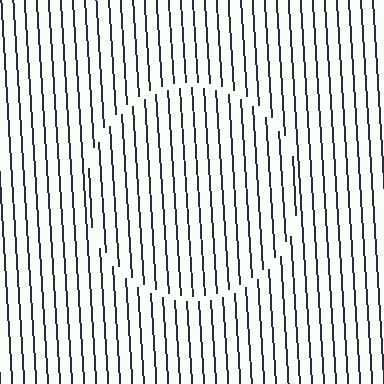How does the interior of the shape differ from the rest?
The interior of the shape contains the same grating, shifted by half a period — the contour is defined by the phase discontinuity where line-ends from the inner and outer gratings abut.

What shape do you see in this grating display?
An illusory circle. The interior of the shape contains the same grating, shifted by half a period — the contour is defined by the phase discontinuity where line-ends from the inner and outer gratings abut.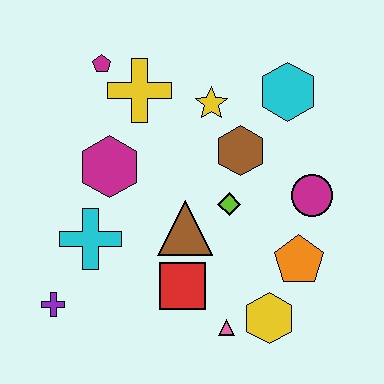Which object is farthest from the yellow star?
The purple cross is farthest from the yellow star.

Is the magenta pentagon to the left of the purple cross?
No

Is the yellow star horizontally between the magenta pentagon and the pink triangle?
Yes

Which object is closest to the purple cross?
The cyan cross is closest to the purple cross.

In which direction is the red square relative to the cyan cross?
The red square is to the right of the cyan cross.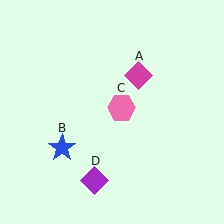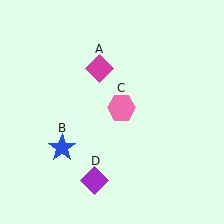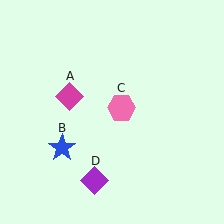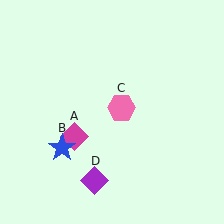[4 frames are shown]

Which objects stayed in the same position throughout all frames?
Blue star (object B) and pink hexagon (object C) and purple diamond (object D) remained stationary.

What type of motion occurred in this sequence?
The magenta diamond (object A) rotated counterclockwise around the center of the scene.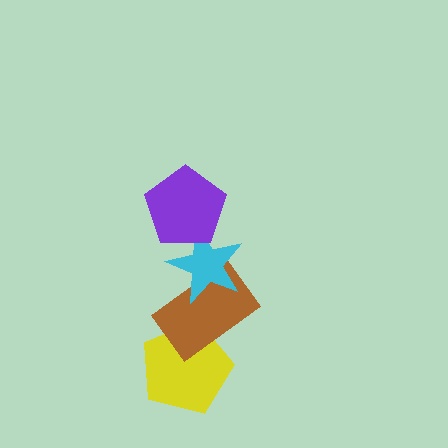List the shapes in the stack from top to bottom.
From top to bottom: the purple pentagon, the cyan star, the brown rectangle, the yellow pentagon.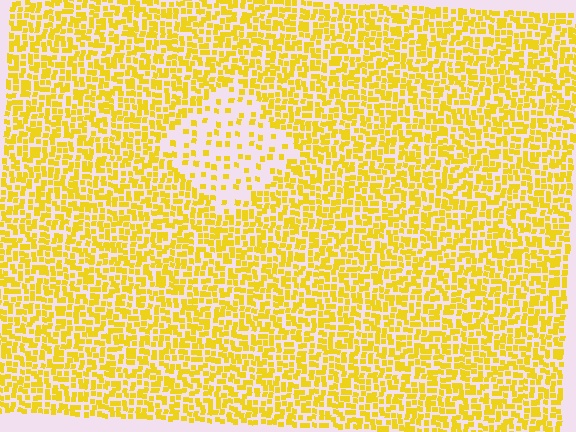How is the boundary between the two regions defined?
The boundary is defined by a change in element density (approximately 2.8x ratio). All elements are the same color, size, and shape.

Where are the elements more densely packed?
The elements are more densely packed outside the diamond boundary.